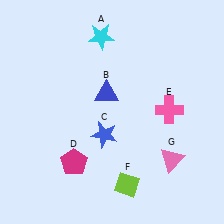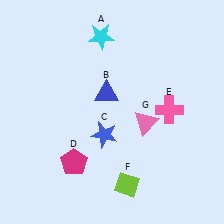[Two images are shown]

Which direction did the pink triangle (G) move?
The pink triangle (G) moved up.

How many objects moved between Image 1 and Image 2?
1 object moved between the two images.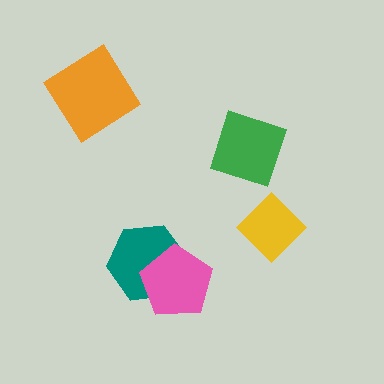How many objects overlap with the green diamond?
0 objects overlap with the green diamond.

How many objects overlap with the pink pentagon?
1 object overlaps with the pink pentagon.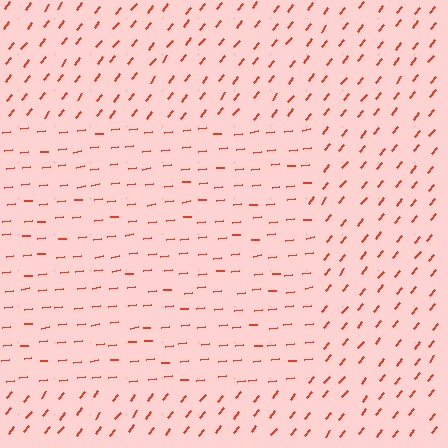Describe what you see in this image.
The image is filled with small red line segments. A rectangle region in the image has lines oriented differently from the surrounding lines, creating a visible texture boundary.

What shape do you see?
I see a rectangle.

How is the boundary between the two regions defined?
The boundary is defined purely by a change in line orientation (approximately 45 degrees difference). All lines are the same color and thickness.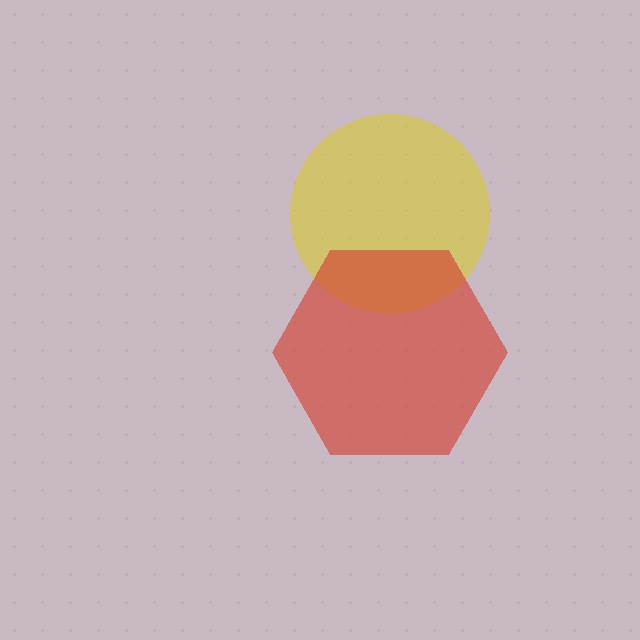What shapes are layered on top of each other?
The layered shapes are: a yellow circle, a red hexagon.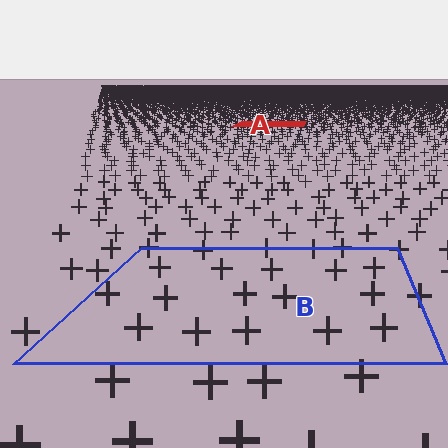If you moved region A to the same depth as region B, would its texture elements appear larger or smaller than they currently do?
They would appear larger. At a closer depth, the same texture elements are projected at a bigger on-screen size.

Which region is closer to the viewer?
Region B is closer. The texture elements there are larger and more spread out.